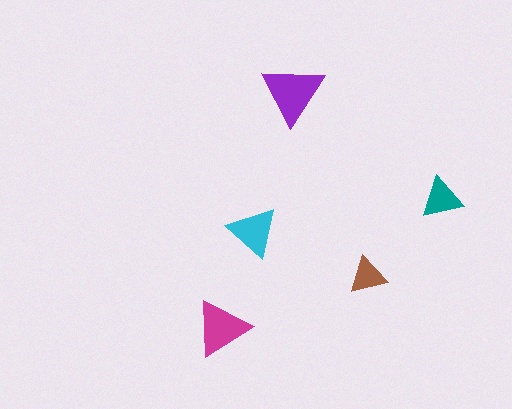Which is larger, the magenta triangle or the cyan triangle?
The magenta one.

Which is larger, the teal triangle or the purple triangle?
The purple one.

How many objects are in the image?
There are 5 objects in the image.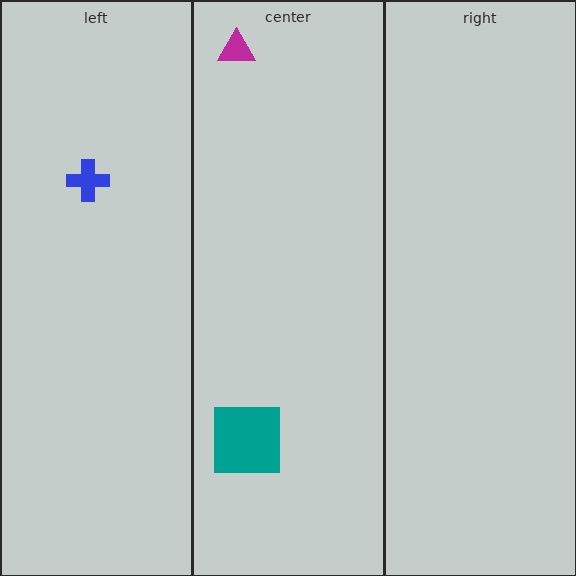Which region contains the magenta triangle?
The center region.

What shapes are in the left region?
The blue cross.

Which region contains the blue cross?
The left region.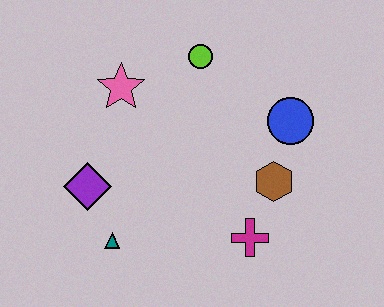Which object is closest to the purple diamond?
The teal triangle is closest to the purple diamond.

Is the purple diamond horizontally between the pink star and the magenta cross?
No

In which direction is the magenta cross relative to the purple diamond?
The magenta cross is to the right of the purple diamond.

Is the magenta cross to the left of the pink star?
No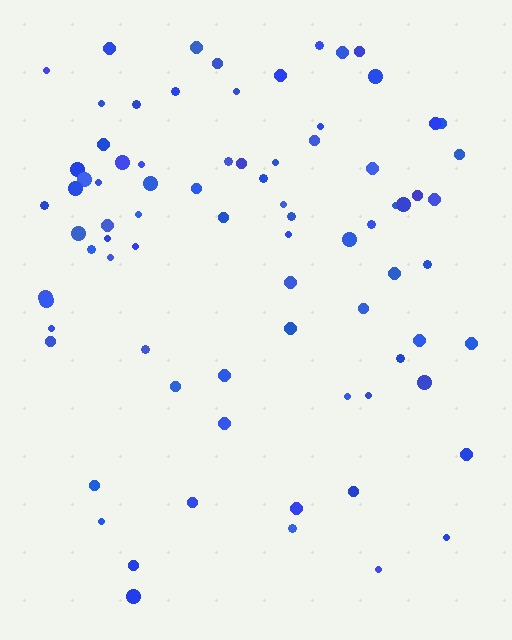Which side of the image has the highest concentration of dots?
The top.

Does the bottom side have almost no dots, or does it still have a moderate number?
Still a moderate number, just noticeably fewer than the top.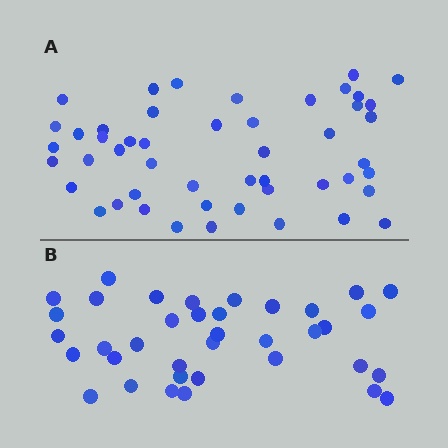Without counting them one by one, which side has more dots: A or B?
Region A (the top region) has more dots.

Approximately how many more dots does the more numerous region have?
Region A has roughly 12 or so more dots than region B.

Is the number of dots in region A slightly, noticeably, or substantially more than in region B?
Region A has noticeably more, but not dramatically so. The ratio is roughly 1.3 to 1.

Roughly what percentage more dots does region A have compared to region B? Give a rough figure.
About 30% more.